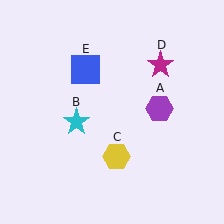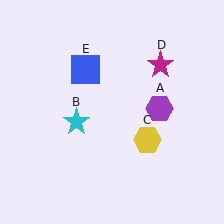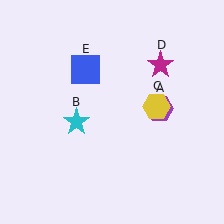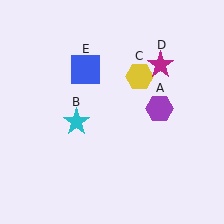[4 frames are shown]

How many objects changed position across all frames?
1 object changed position: yellow hexagon (object C).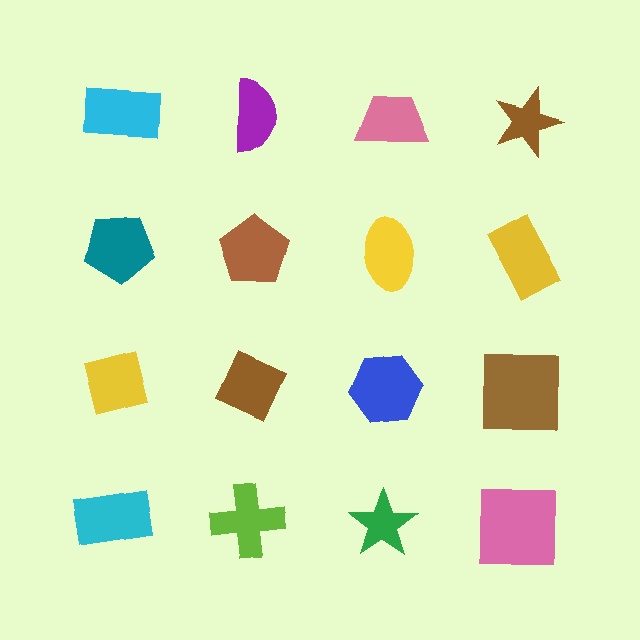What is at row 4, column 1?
A cyan rectangle.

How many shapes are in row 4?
4 shapes.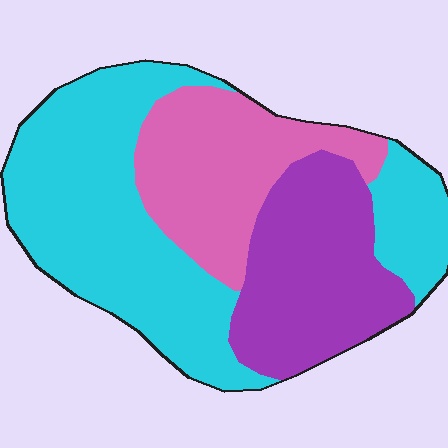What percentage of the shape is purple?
Purple covers roughly 25% of the shape.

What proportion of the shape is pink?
Pink covers roughly 25% of the shape.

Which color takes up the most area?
Cyan, at roughly 50%.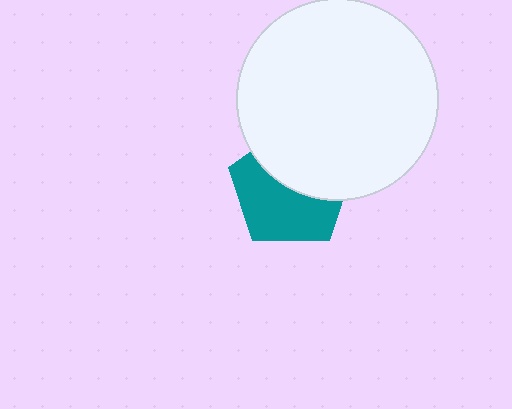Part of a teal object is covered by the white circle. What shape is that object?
It is a pentagon.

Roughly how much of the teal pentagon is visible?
About half of it is visible (roughly 55%).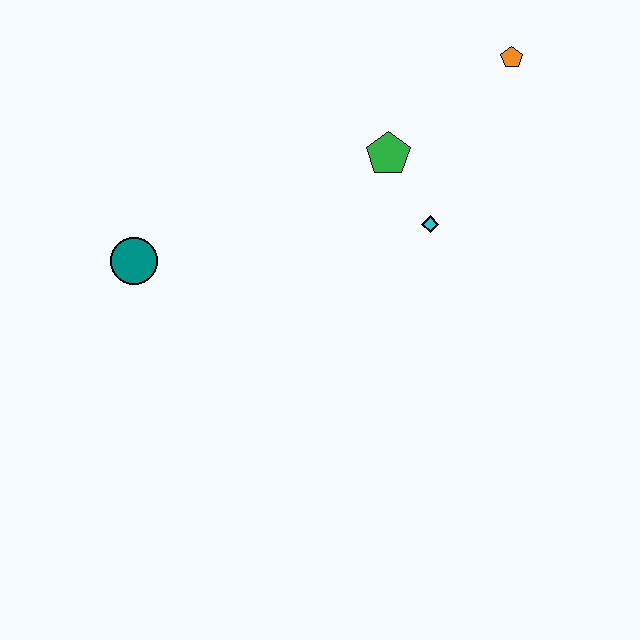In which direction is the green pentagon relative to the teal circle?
The green pentagon is to the right of the teal circle.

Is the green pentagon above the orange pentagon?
No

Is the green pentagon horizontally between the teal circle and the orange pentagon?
Yes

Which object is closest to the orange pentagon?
The green pentagon is closest to the orange pentagon.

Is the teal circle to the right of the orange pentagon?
No